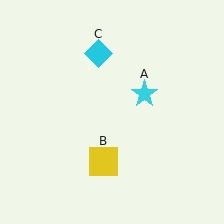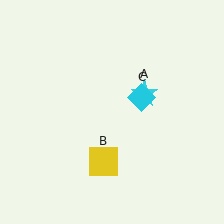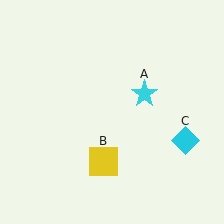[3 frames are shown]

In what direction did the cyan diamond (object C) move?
The cyan diamond (object C) moved down and to the right.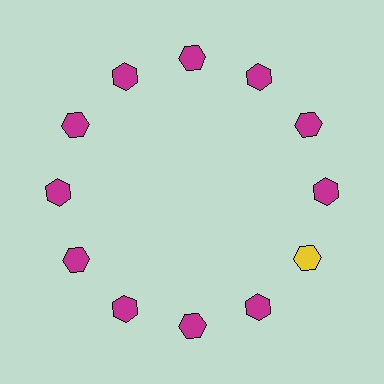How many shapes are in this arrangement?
There are 12 shapes arranged in a ring pattern.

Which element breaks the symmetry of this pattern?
The yellow hexagon at roughly the 4 o'clock position breaks the symmetry. All other shapes are magenta hexagons.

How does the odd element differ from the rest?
It has a different color: yellow instead of magenta.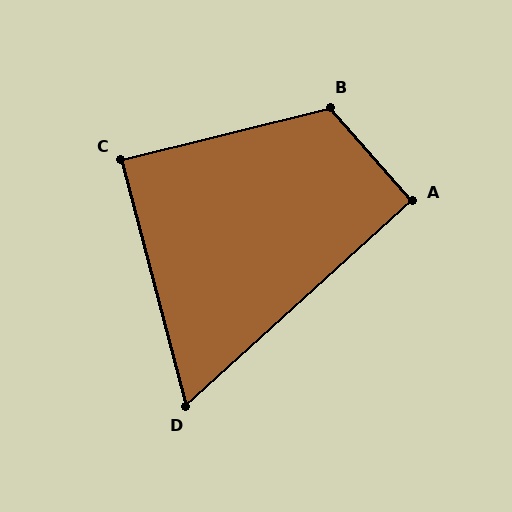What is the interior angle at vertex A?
Approximately 91 degrees (approximately right).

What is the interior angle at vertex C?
Approximately 89 degrees (approximately right).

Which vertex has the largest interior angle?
B, at approximately 118 degrees.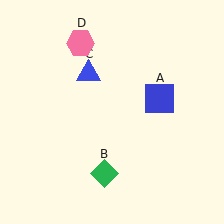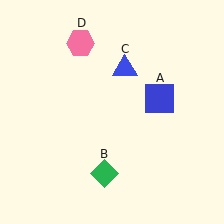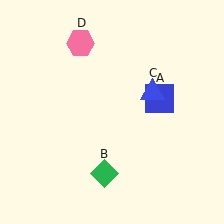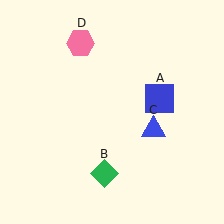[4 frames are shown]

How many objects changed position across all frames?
1 object changed position: blue triangle (object C).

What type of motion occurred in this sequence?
The blue triangle (object C) rotated clockwise around the center of the scene.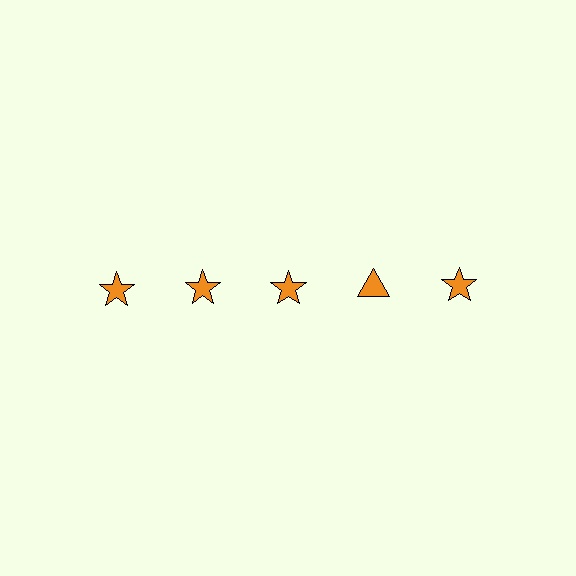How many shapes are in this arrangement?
There are 5 shapes arranged in a grid pattern.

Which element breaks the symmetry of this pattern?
The orange triangle in the top row, second from right column breaks the symmetry. All other shapes are orange stars.